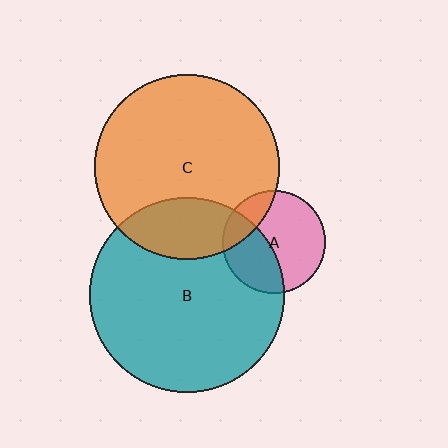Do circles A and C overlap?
Yes.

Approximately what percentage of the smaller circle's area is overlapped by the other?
Approximately 20%.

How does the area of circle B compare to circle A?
Approximately 3.6 times.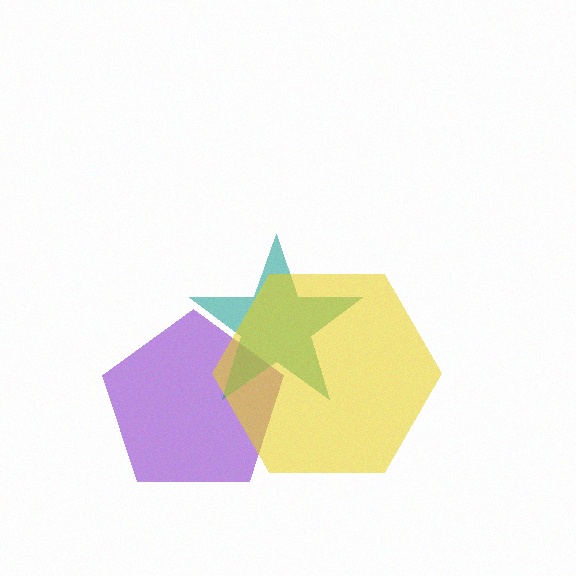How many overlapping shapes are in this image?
There are 3 overlapping shapes in the image.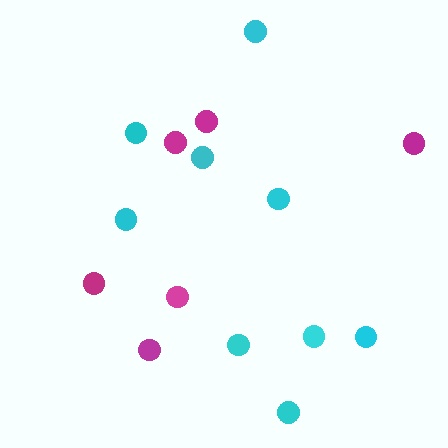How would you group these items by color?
There are 2 groups: one group of magenta circles (6) and one group of cyan circles (9).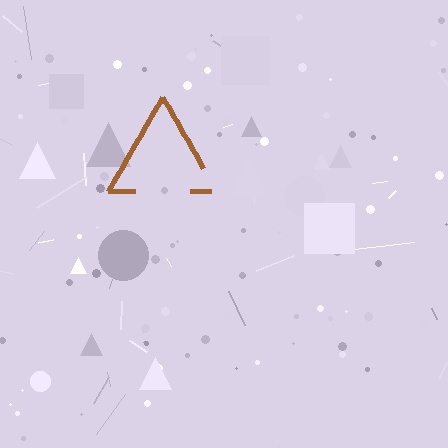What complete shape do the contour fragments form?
The contour fragments form a triangle.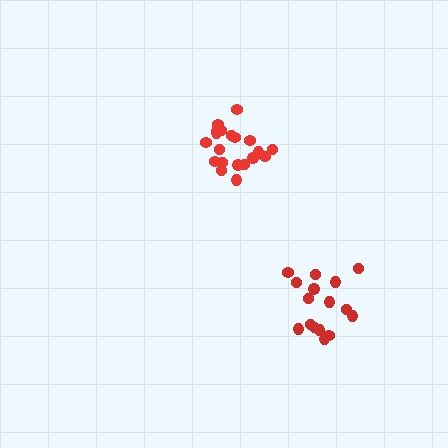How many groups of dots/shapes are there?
There are 2 groups.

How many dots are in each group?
Group 1: 20 dots, Group 2: 16 dots (36 total).